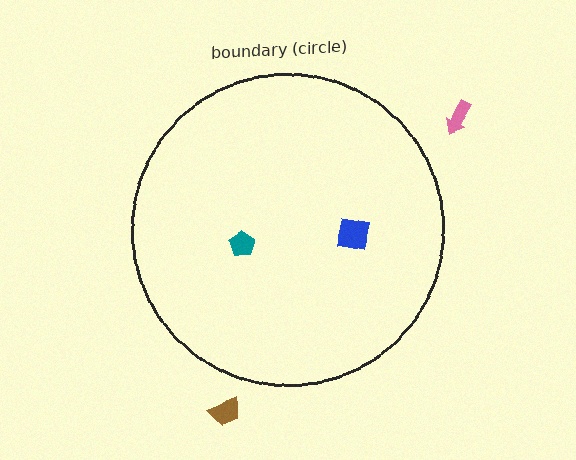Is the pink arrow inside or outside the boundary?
Outside.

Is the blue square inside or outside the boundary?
Inside.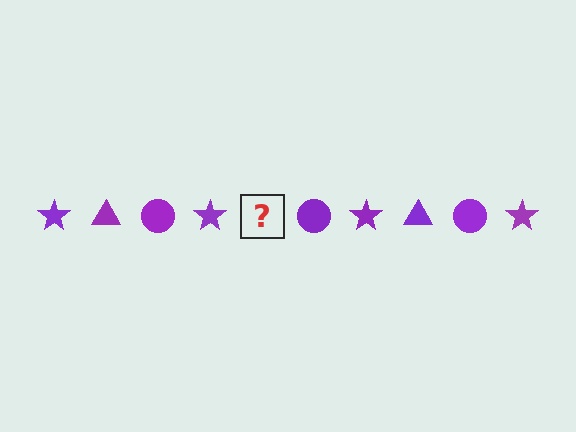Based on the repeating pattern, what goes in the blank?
The blank should be a purple triangle.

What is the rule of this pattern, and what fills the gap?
The rule is that the pattern cycles through star, triangle, circle shapes in purple. The gap should be filled with a purple triangle.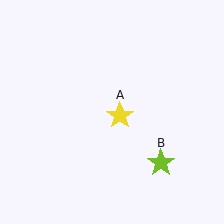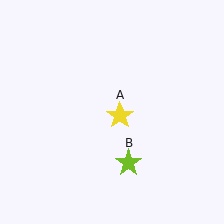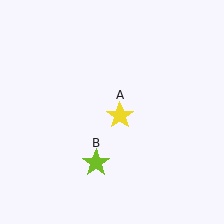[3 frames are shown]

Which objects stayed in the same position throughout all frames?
Yellow star (object A) remained stationary.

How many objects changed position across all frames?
1 object changed position: lime star (object B).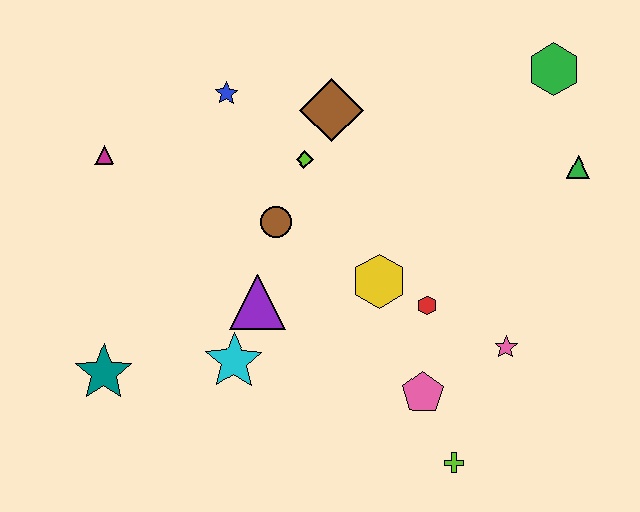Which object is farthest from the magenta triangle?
The green triangle is farthest from the magenta triangle.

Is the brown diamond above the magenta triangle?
Yes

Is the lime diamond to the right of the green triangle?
No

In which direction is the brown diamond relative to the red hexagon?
The brown diamond is above the red hexagon.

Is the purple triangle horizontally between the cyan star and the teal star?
No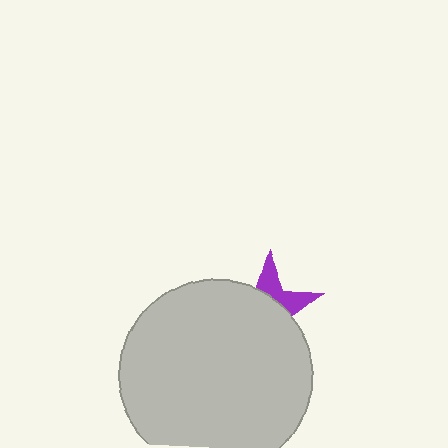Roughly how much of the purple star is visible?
A small part of it is visible (roughly 31%).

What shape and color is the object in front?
The object in front is a light gray circle.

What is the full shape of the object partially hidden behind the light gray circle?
The partially hidden object is a purple star.